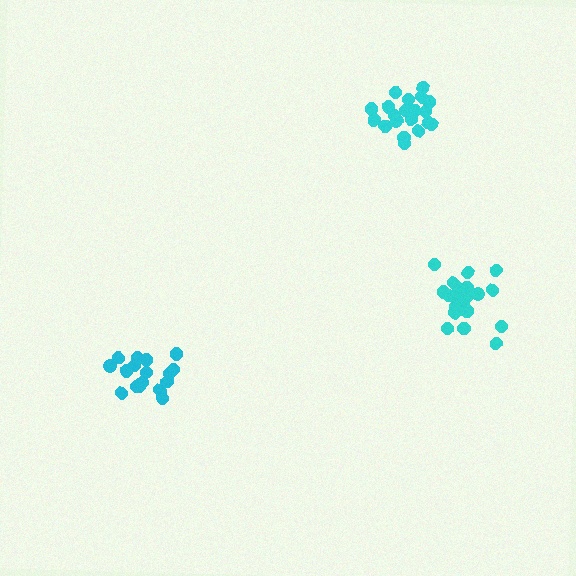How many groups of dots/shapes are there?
There are 3 groups.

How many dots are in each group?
Group 1: 18 dots, Group 2: 21 dots, Group 3: 21 dots (60 total).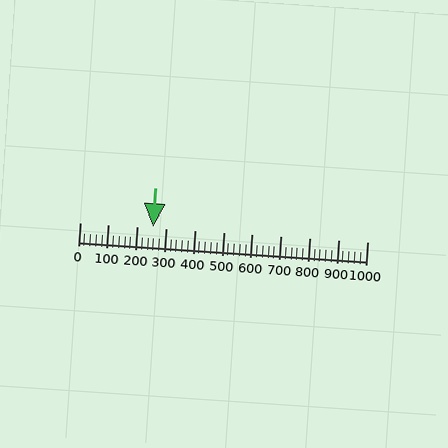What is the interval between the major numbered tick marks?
The major tick marks are spaced 100 units apart.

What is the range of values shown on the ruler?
The ruler shows values from 0 to 1000.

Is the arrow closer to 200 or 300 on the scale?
The arrow is closer to 300.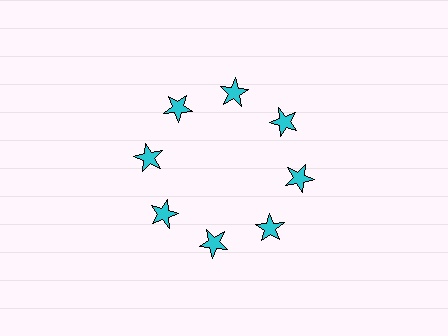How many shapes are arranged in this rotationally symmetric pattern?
There are 8 shapes, arranged in 8 groups of 1.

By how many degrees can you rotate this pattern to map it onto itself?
The pattern maps onto itself every 45 degrees of rotation.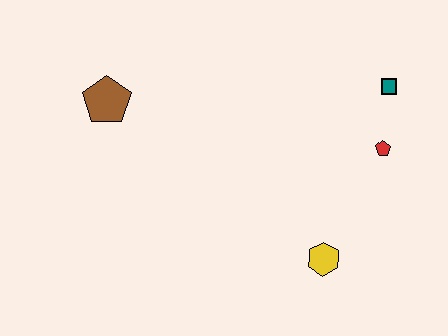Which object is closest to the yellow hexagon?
The red pentagon is closest to the yellow hexagon.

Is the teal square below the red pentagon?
No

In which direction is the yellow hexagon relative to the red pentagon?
The yellow hexagon is below the red pentagon.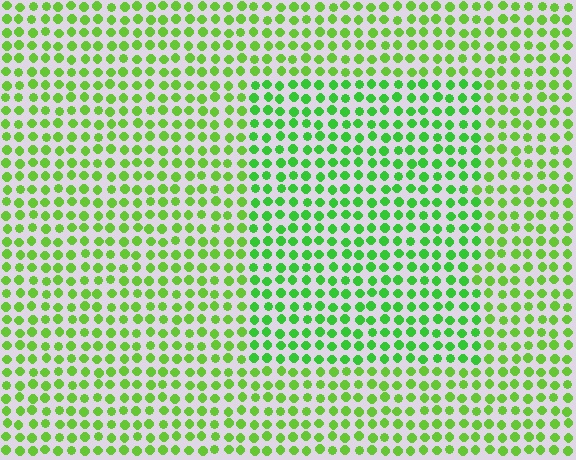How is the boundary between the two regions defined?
The boundary is defined purely by a slight shift in hue (about 20 degrees). Spacing, size, and orientation are identical on both sides.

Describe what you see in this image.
The image is filled with small lime elements in a uniform arrangement. A rectangle-shaped region is visible where the elements are tinted to a slightly different hue, forming a subtle color boundary.